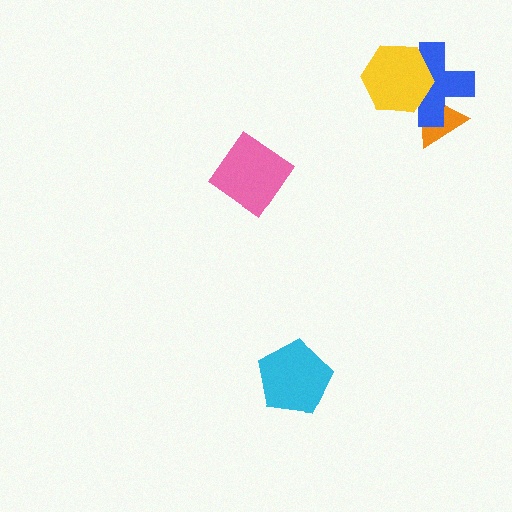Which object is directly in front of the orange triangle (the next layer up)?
The blue cross is directly in front of the orange triangle.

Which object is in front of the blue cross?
The yellow hexagon is in front of the blue cross.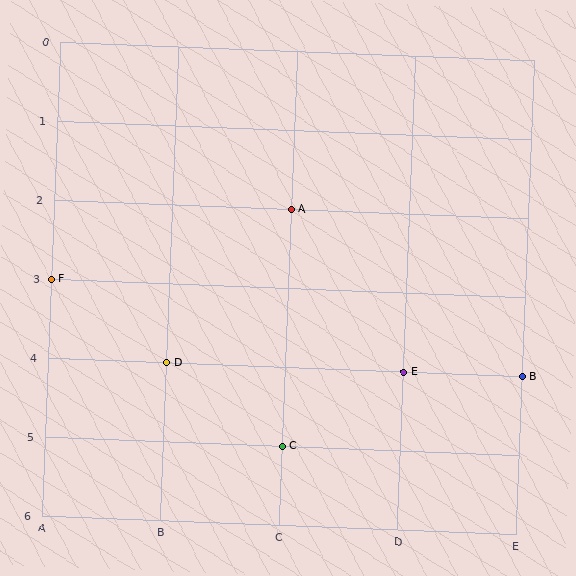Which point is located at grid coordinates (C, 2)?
Point A is at (C, 2).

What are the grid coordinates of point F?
Point F is at grid coordinates (A, 3).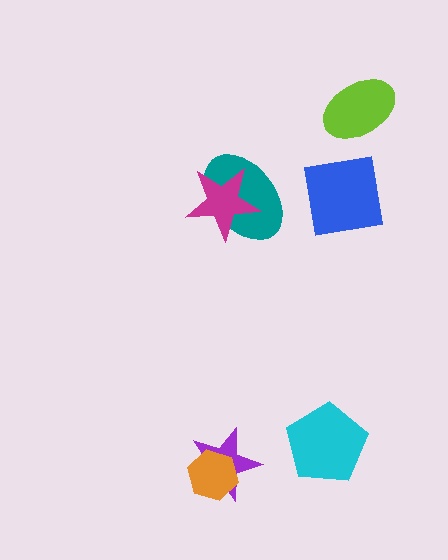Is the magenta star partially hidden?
No, no other shape covers it.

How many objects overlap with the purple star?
1 object overlaps with the purple star.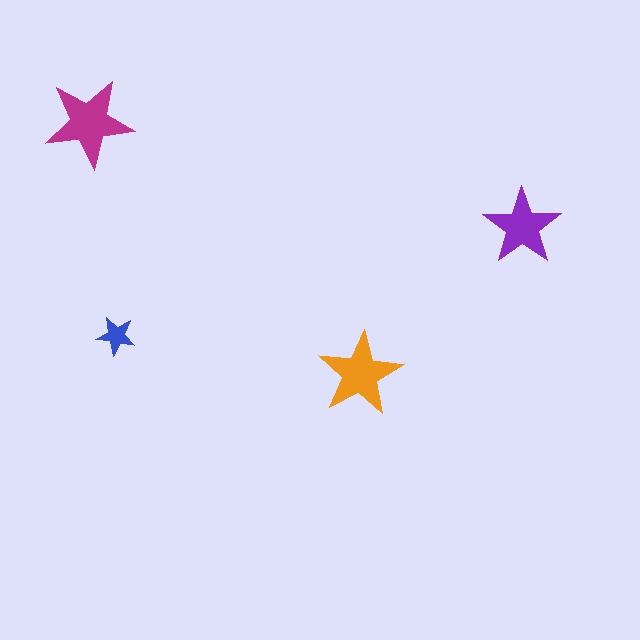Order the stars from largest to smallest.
the magenta one, the orange one, the purple one, the blue one.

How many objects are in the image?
There are 4 objects in the image.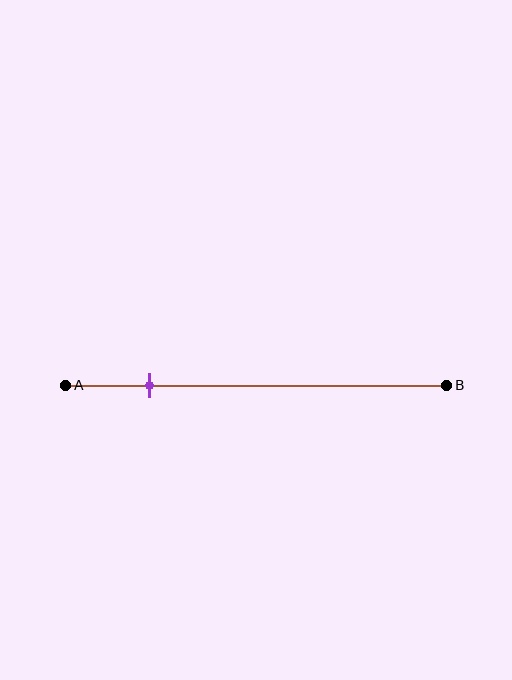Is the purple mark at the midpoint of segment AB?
No, the mark is at about 20% from A, not at the 50% midpoint.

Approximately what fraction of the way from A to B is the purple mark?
The purple mark is approximately 20% of the way from A to B.